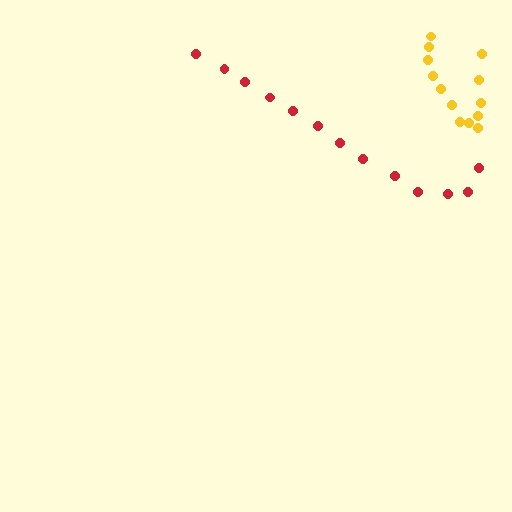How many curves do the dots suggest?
There are 2 distinct paths.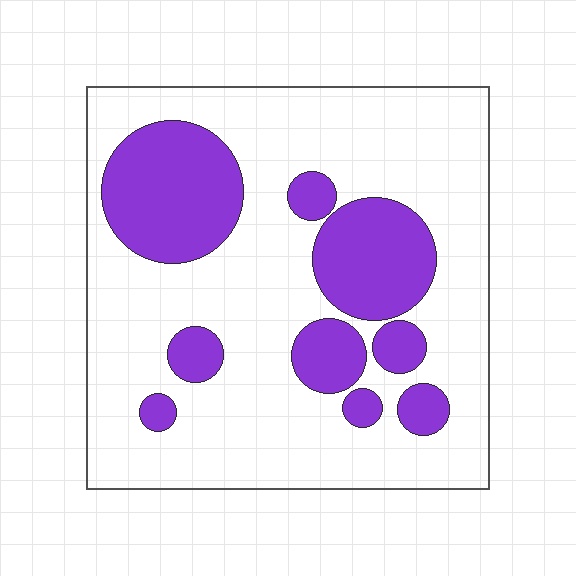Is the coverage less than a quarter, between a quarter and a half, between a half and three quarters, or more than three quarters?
Between a quarter and a half.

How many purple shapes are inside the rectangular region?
9.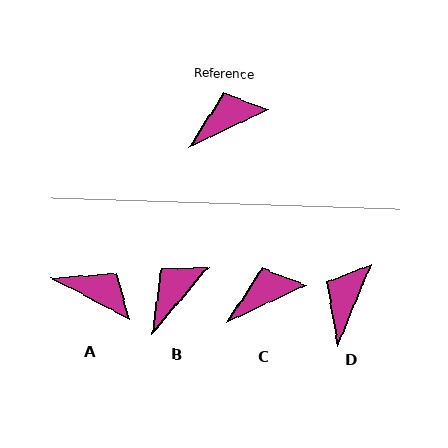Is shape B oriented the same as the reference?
No, it is off by about 24 degrees.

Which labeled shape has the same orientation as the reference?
C.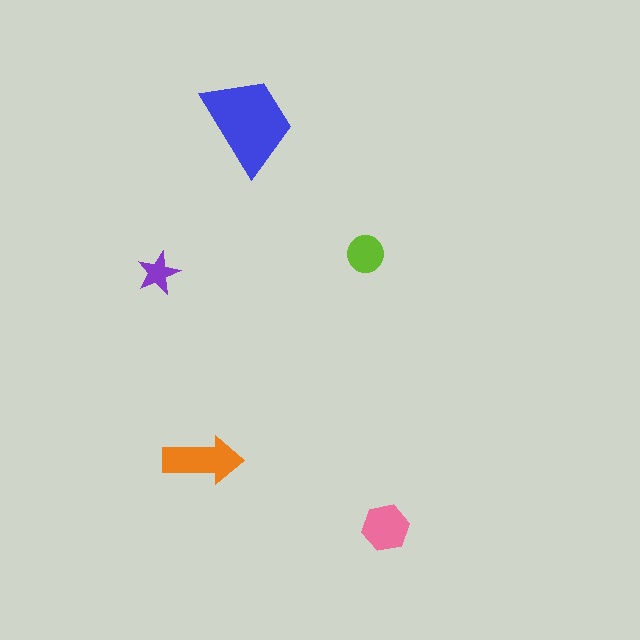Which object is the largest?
The blue trapezoid.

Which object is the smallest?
The purple star.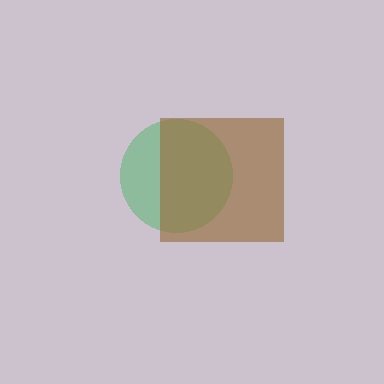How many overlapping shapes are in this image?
There are 2 overlapping shapes in the image.